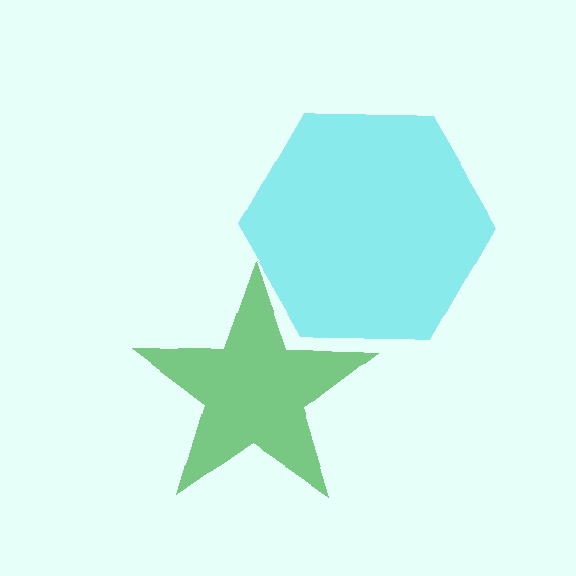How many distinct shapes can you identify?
There are 2 distinct shapes: a cyan hexagon, a green star.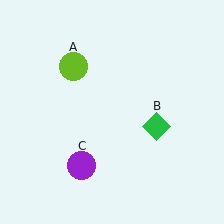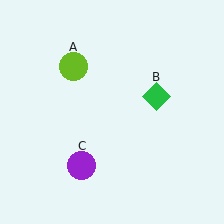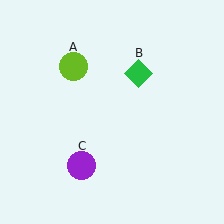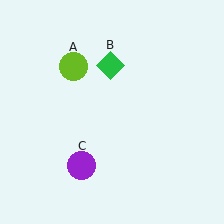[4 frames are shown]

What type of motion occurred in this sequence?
The green diamond (object B) rotated counterclockwise around the center of the scene.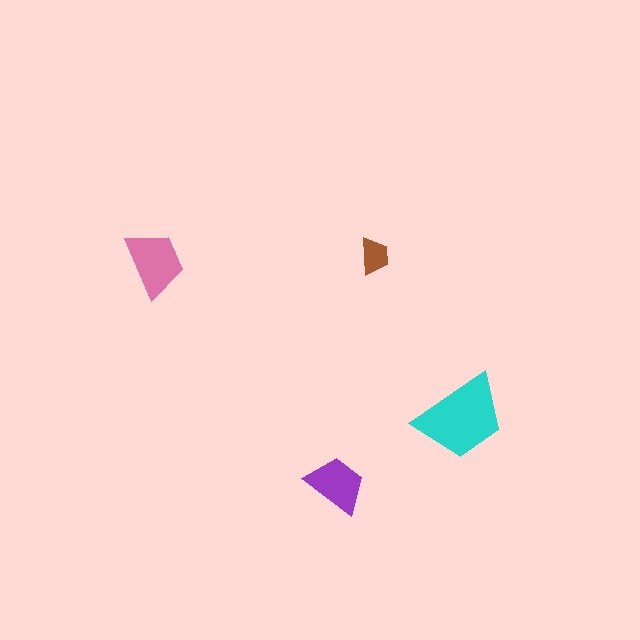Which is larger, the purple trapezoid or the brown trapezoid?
The purple one.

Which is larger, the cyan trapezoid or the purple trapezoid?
The cyan one.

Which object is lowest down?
The purple trapezoid is bottommost.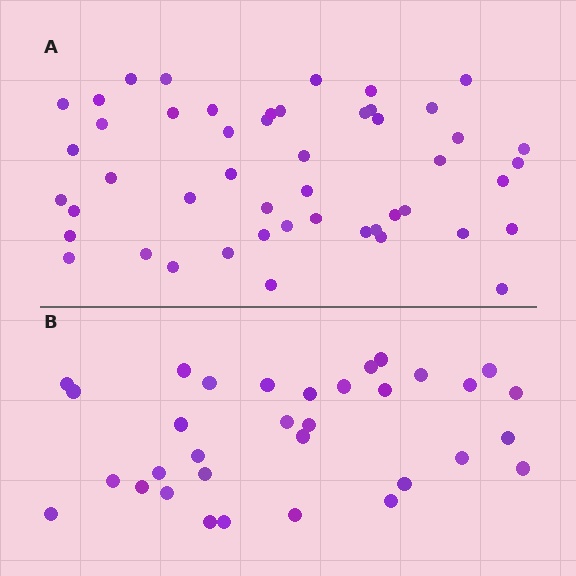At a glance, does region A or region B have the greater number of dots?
Region A (the top region) has more dots.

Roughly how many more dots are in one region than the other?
Region A has approximately 15 more dots than region B.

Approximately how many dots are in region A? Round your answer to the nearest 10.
About 50 dots. (The exact count is 49, which rounds to 50.)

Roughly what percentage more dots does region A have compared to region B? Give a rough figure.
About 50% more.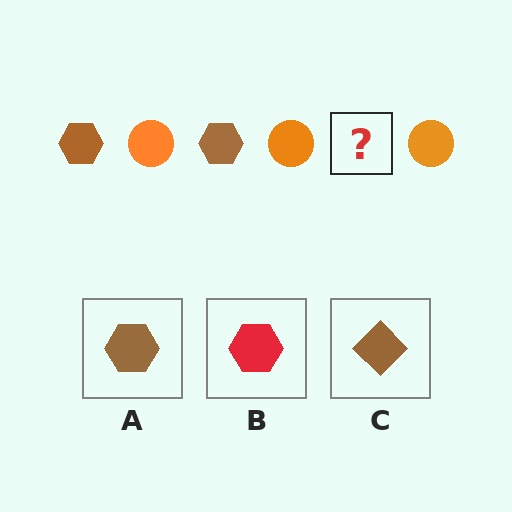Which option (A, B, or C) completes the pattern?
A.